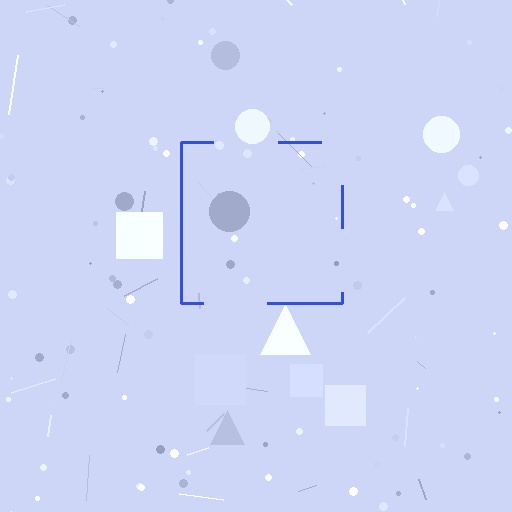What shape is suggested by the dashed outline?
The dashed outline suggests a square.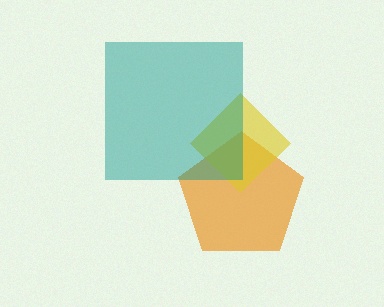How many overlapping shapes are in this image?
There are 3 overlapping shapes in the image.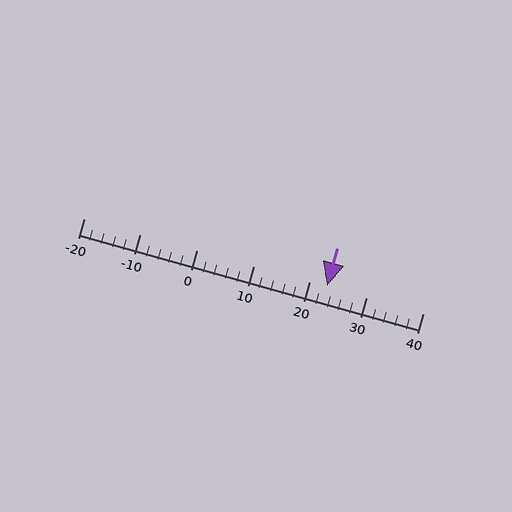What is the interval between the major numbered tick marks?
The major tick marks are spaced 10 units apart.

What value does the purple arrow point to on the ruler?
The purple arrow points to approximately 23.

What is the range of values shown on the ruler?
The ruler shows values from -20 to 40.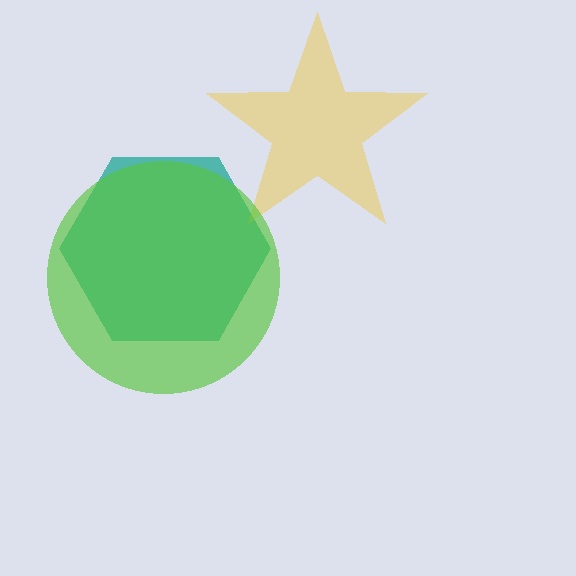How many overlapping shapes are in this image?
There are 3 overlapping shapes in the image.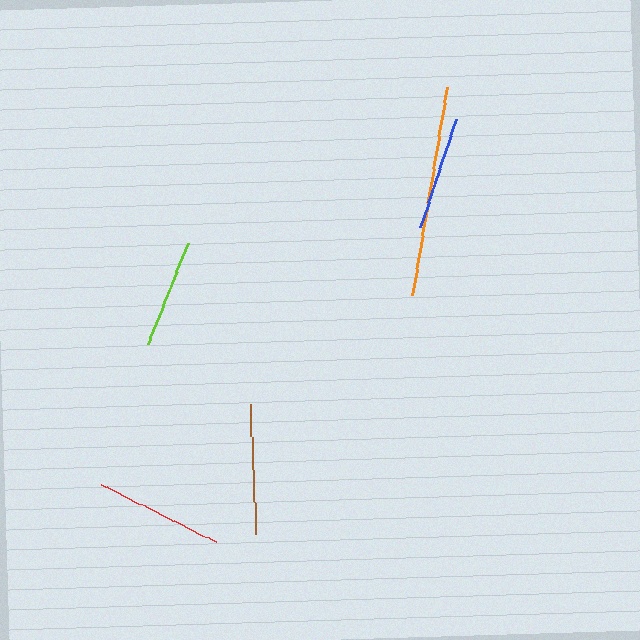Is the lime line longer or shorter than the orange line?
The orange line is longer than the lime line.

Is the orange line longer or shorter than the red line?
The orange line is longer than the red line.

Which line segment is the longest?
The orange line is the longest at approximately 211 pixels.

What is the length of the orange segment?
The orange segment is approximately 211 pixels long.